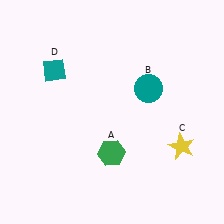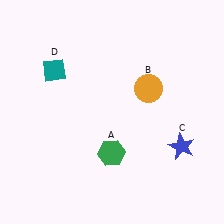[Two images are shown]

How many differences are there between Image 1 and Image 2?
There are 2 differences between the two images.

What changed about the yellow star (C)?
In Image 1, C is yellow. In Image 2, it changed to blue.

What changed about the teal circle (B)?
In Image 1, B is teal. In Image 2, it changed to orange.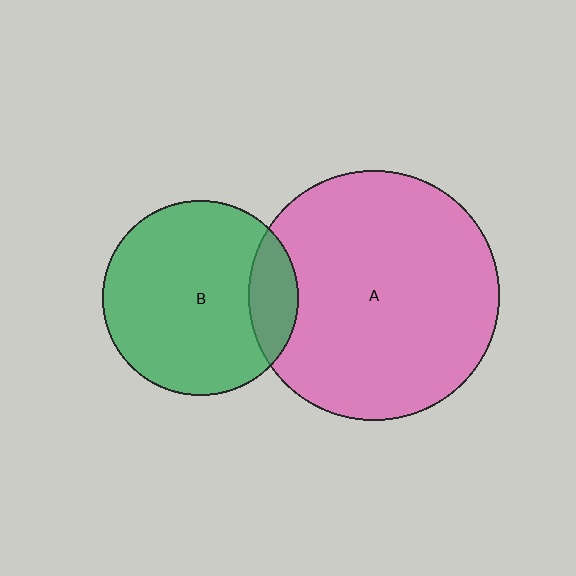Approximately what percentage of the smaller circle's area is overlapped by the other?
Approximately 15%.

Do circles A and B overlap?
Yes.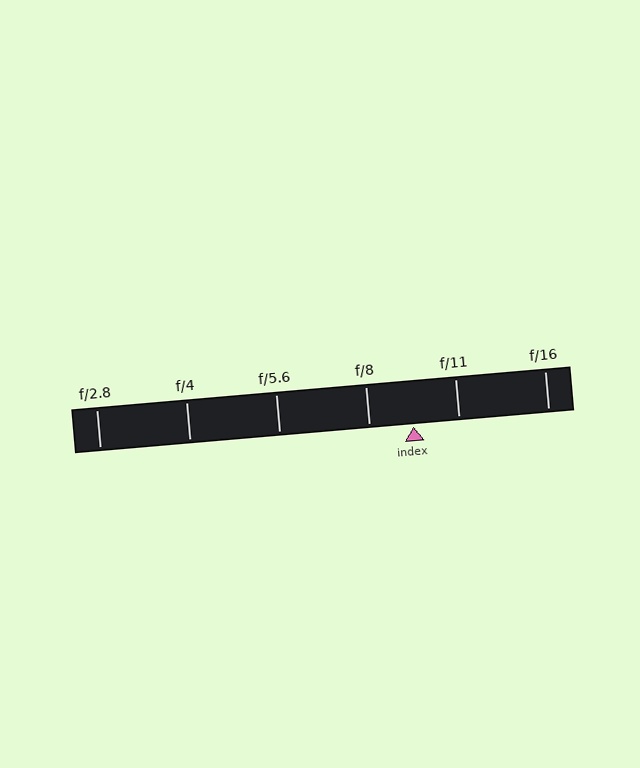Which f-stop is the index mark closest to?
The index mark is closest to f/8.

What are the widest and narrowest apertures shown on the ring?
The widest aperture shown is f/2.8 and the narrowest is f/16.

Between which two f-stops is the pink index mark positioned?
The index mark is between f/8 and f/11.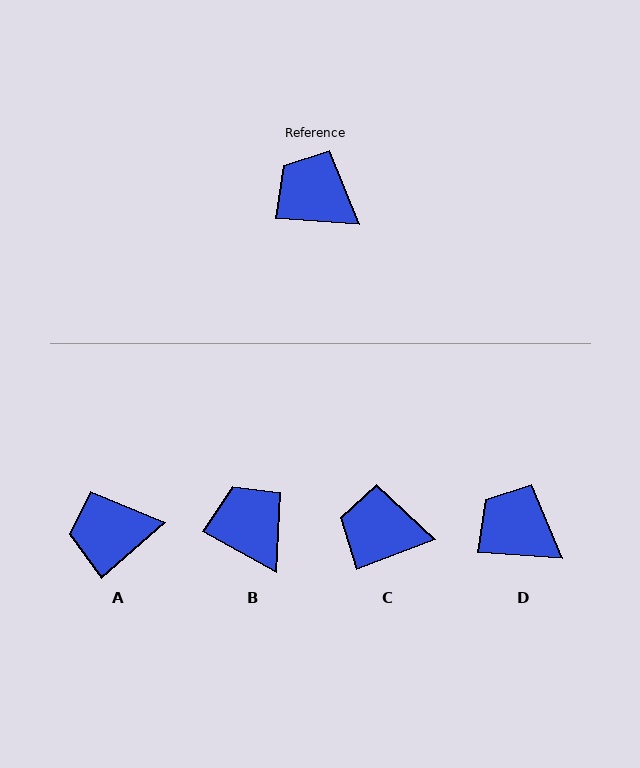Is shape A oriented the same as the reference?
No, it is off by about 45 degrees.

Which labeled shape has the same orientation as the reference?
D.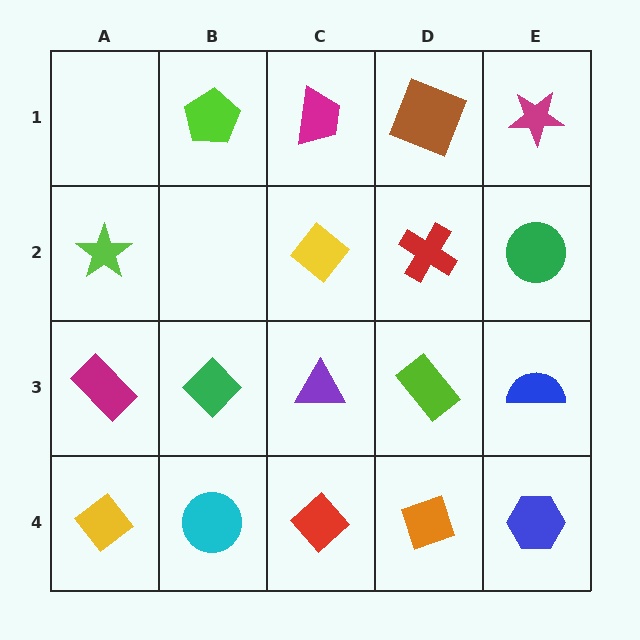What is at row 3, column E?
A blue semicircle.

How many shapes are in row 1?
4 shapes.